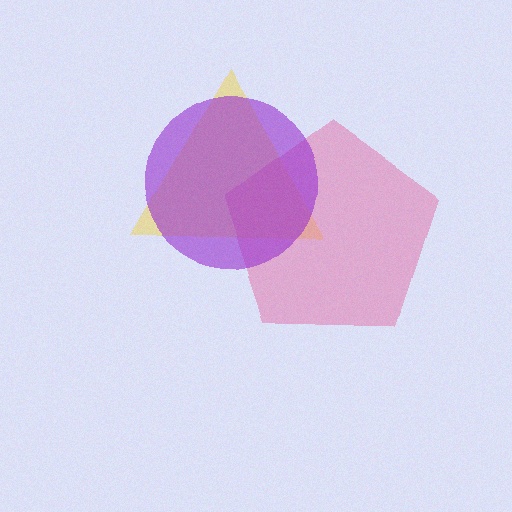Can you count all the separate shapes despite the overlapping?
Yes, there are 3 separate shapes.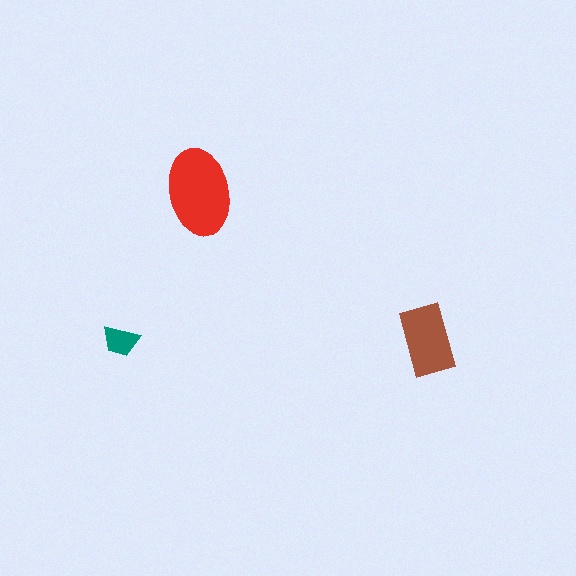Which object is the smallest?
The teal trapezoid.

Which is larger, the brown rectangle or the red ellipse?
The red ellipse.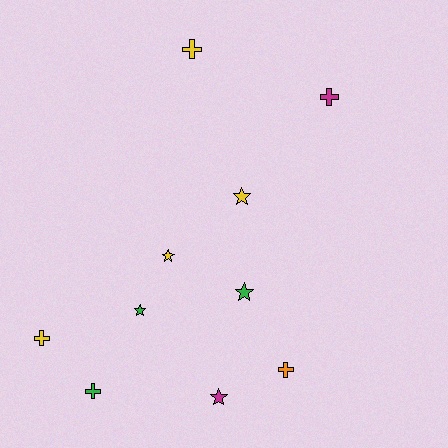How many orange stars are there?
There are no orange stars.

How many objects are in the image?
There are 10 objects.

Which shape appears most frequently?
Star, with 5 objects.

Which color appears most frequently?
Yellow, with 4 objects.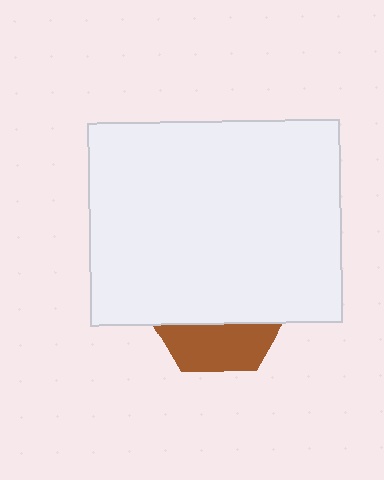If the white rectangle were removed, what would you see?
You would see the complete brown hexagon.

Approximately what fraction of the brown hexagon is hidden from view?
Roughly 68% of the brown hexagon is hidden behind the white rectangle.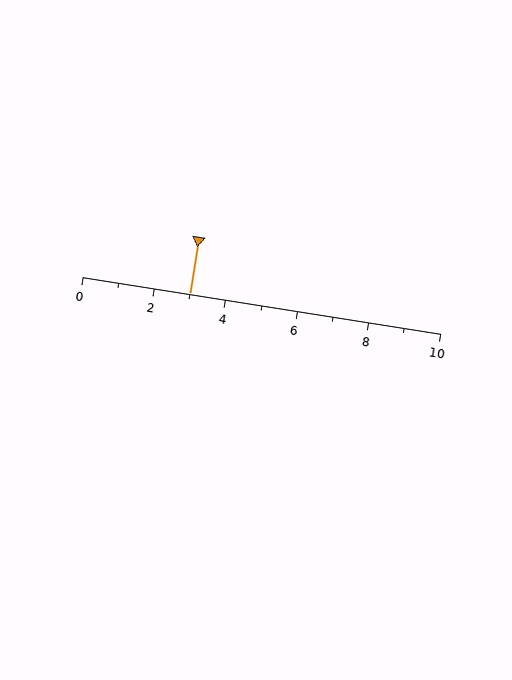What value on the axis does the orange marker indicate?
The marker indicates approximately 3.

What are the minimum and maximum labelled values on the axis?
The axis runs from 0 to 10.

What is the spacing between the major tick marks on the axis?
The major ticks are spaced 2 apart.